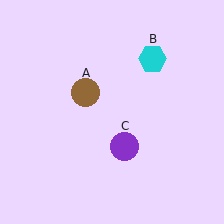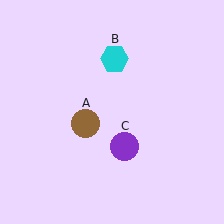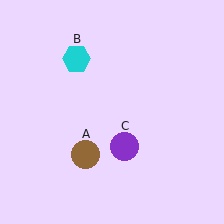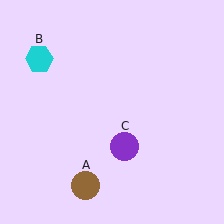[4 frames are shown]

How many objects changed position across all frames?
2 objects changed position: brown circle (object A), cyan hexagon (object B).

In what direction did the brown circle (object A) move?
The brown circle (object A) moved down.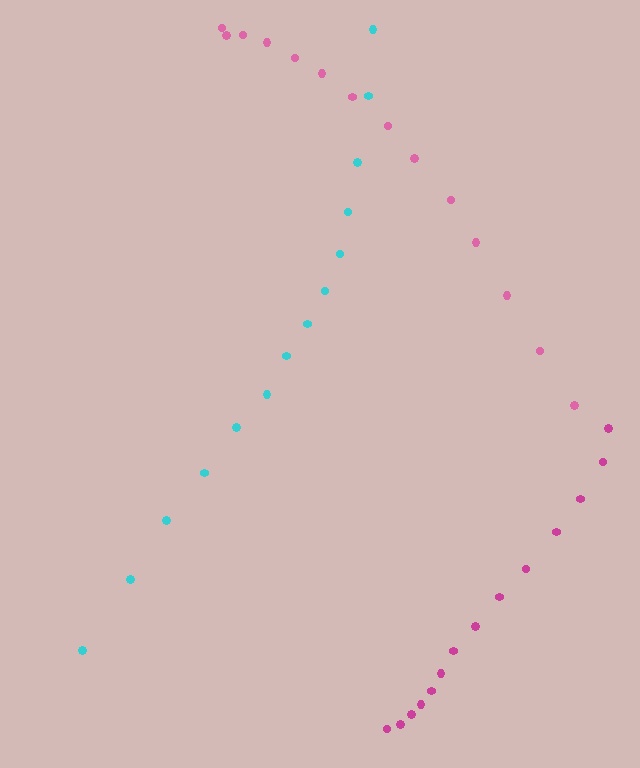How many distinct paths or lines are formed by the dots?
There are 3 distinct paths.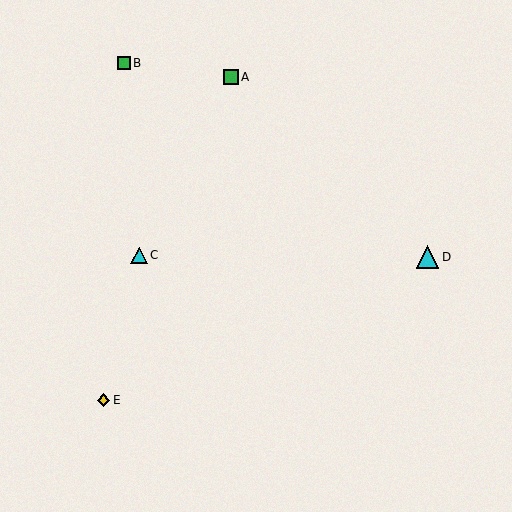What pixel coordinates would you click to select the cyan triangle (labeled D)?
Click at (427, 257) to select the cyan triangle D.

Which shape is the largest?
The cyan triangle (labeled D) is the largest.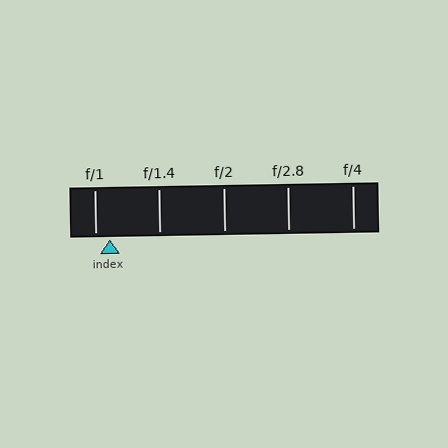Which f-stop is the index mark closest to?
The index mark is closest to f/1.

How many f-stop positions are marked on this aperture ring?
There are 5 f-stop positions marked.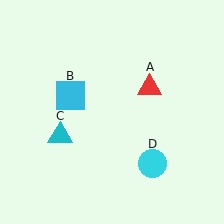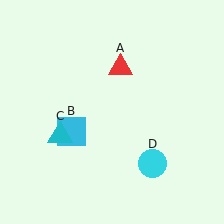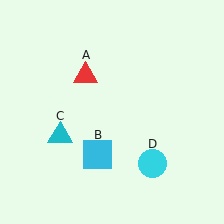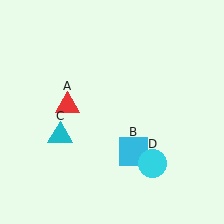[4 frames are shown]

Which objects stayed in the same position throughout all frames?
Cyan triangle (object C) and cyan circle (object D) remained stationary.